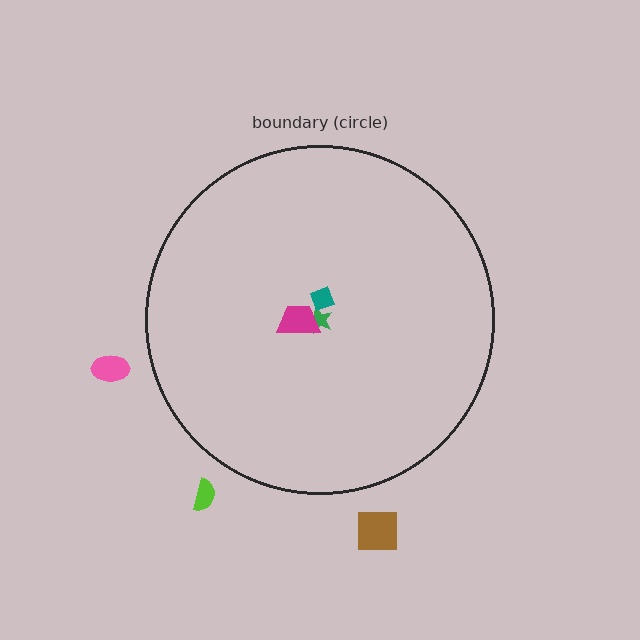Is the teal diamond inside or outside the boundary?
Inside.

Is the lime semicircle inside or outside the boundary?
Outside.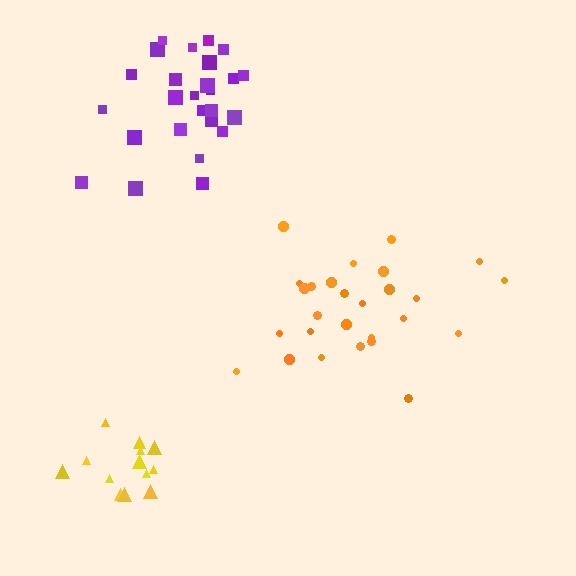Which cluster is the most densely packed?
Yellow.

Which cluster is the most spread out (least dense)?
Orange.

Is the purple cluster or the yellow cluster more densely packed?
Yellow.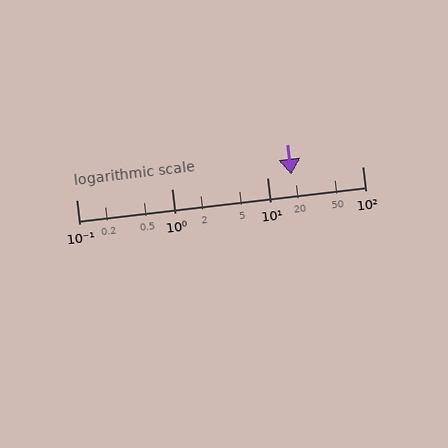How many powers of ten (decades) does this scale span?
The scale spans 3 decades, from 0.1 to 100.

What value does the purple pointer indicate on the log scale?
The pointer indicates approximately 18.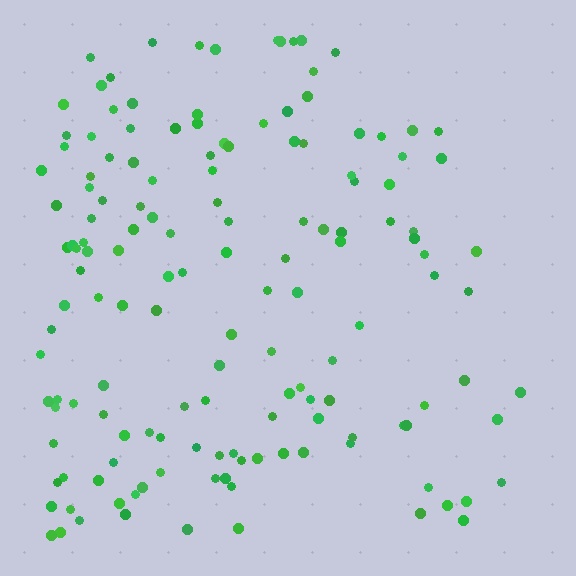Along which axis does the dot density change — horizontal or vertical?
Horizontal.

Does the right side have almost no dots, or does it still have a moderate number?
Still a moderate number, just noticeably fewer than the left.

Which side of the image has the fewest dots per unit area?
The right.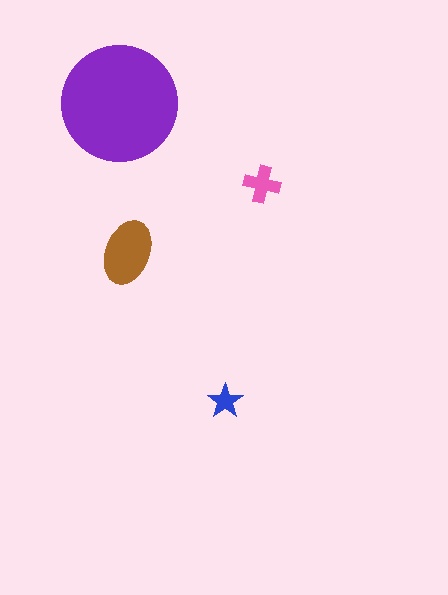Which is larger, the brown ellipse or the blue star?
The brown ellipse.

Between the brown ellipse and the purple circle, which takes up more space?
The purple circle.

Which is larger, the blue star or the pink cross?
The pink cross.